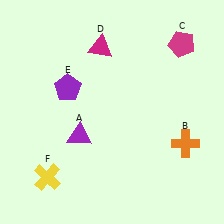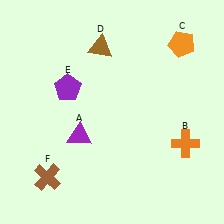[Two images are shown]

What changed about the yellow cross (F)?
In Image 1, F is yellow. In Image 2, it changed to brown.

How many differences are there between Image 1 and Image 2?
There are 3 differences between the two images.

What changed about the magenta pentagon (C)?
In Image 1, C is magenta. In Image 2, it changed to orange.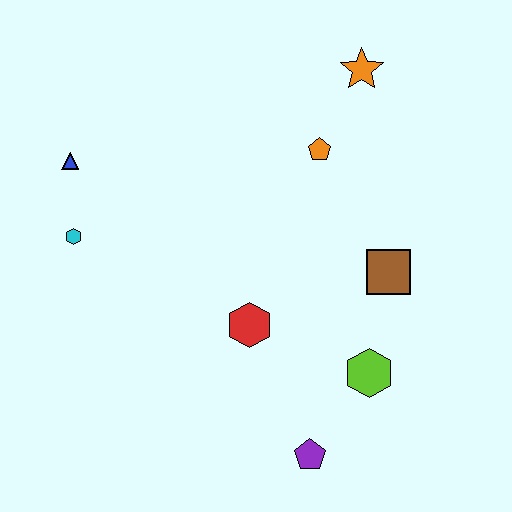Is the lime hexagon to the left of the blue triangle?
No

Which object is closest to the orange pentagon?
The orange star is closest to the orange pentagon.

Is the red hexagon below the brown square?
Yes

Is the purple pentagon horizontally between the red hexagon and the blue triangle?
No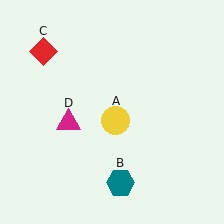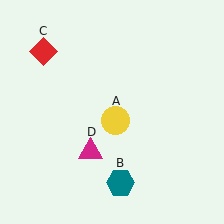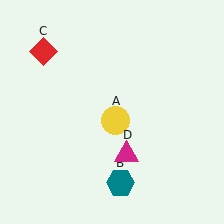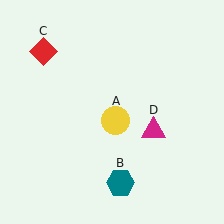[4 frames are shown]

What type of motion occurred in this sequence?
The magenta triangle (object D) rotated counterclockwise around the center of the scene.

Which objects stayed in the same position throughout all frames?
Yellow circle (object A) and teal hexagon (object B) and red diamond (object C) remained stationary.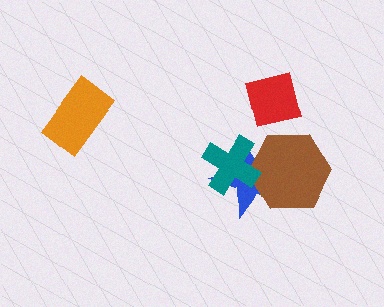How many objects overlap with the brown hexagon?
2 objects overlap with the brown hexagon.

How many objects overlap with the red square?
0 objects overlap with the red square.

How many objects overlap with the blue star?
2 objects overlap with the blue star.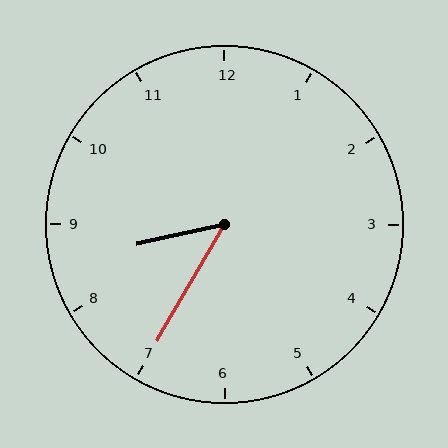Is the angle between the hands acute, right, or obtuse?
It is acute.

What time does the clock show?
8:35.